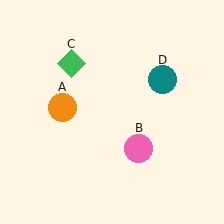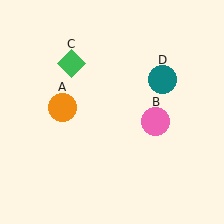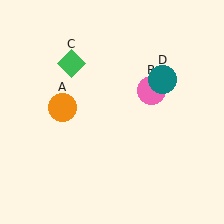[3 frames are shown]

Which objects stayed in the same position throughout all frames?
Orange circle (object A) and green diamond (object C) and teal circle (object D) remained stationary.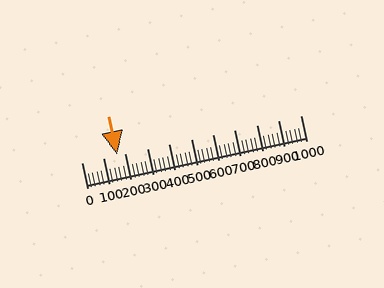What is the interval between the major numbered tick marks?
The major tick marks are spaced 100 units apart.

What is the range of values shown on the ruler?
The ruler shows values from 0 to 1000.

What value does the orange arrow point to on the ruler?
The orange arrow points to approximately 164.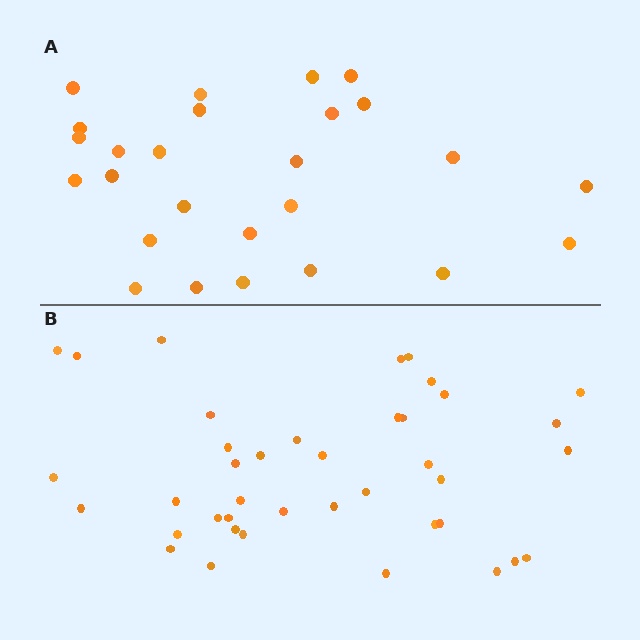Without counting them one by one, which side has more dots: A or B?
Region B (the bottom region) has more dots.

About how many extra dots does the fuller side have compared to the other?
Region B has approximately 15 more dots than region A.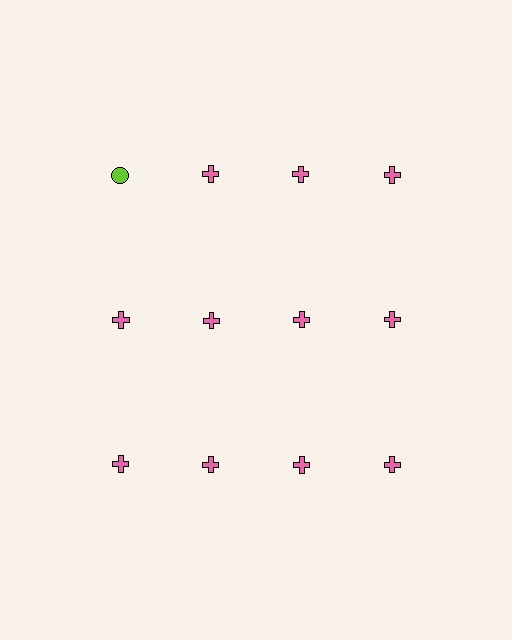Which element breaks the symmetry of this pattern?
The lime circle in the top row, leftmost column breaks the symmetry. All other shapes are pink crosses.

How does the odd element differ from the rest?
It differs in both color (lime instead of pink) and shape (circle instead of cross).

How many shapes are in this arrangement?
There are 12 shapes arranged in a grid pattern.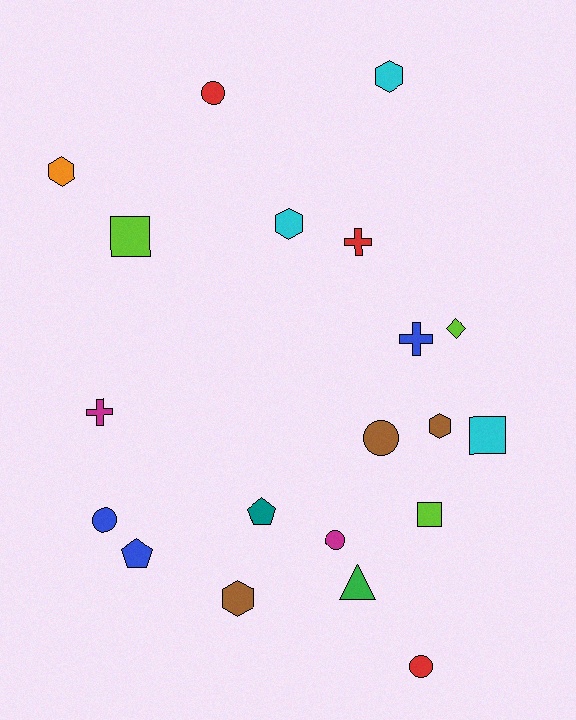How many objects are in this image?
There are 20 objects.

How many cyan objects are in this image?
There are 3 cyan objects.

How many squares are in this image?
There are 3 squares.